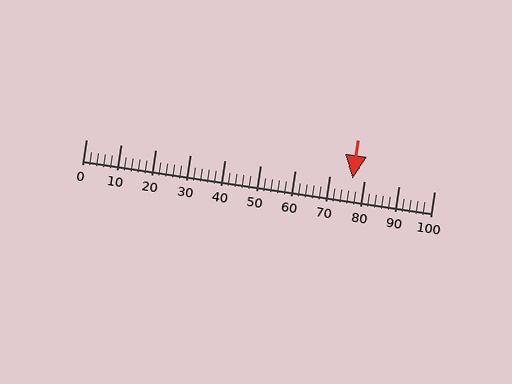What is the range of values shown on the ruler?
The ruler shows values from 0 to 100.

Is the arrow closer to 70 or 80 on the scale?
The arrow is closer to 80.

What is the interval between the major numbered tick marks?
The major tick marks are spaced 10 units apart.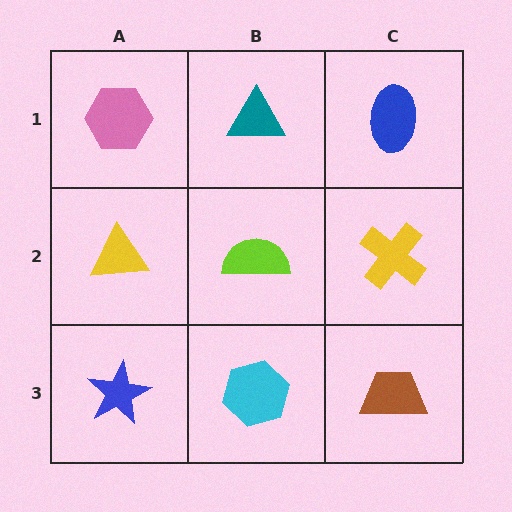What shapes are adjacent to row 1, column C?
A yellow cross (row 2, column C), a teal triangle (row 1, column B).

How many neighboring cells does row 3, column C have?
2.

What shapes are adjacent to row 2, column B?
A teal triangle (row 1, column B), a cyan hexagon (row 3, column B), a yellow triangle (row 2, column A), a yellow cross (row 2, column C).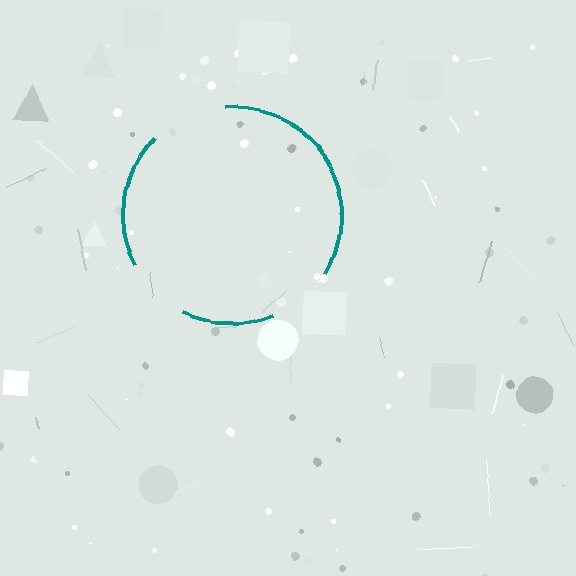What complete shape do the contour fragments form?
The contour fragments form a circle.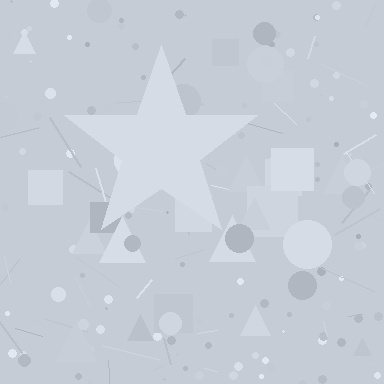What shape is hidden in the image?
A star is hidden in the image.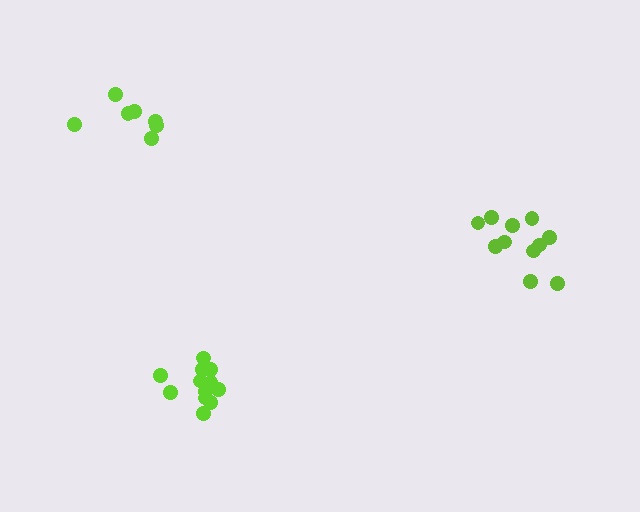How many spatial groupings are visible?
There are 3 spatial groupings.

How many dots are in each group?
Group 1: 12 dots, Group 2: 11 dots, Group 3: 7 dots (30 total).